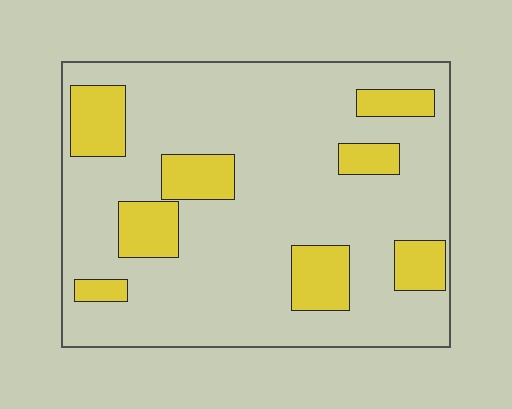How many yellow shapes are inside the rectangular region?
8.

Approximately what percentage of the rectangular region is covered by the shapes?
Approximately 20%.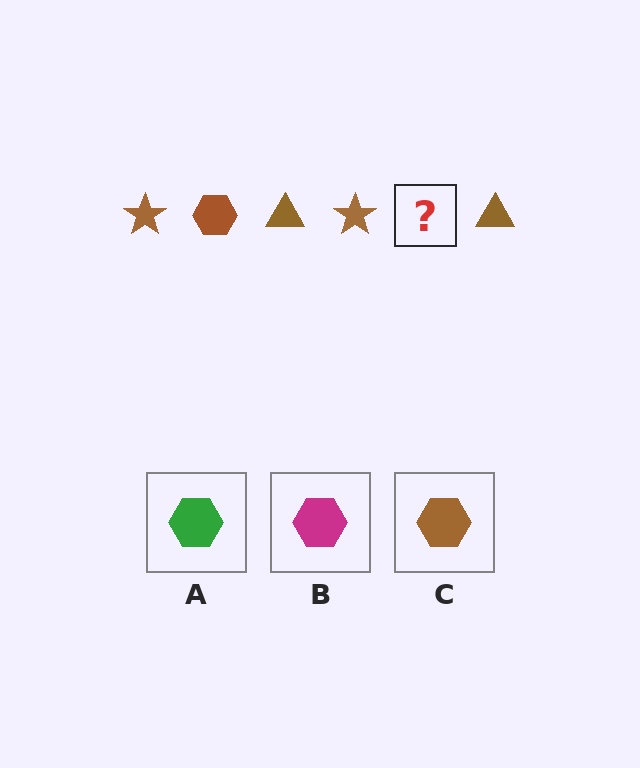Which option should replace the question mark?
Option C.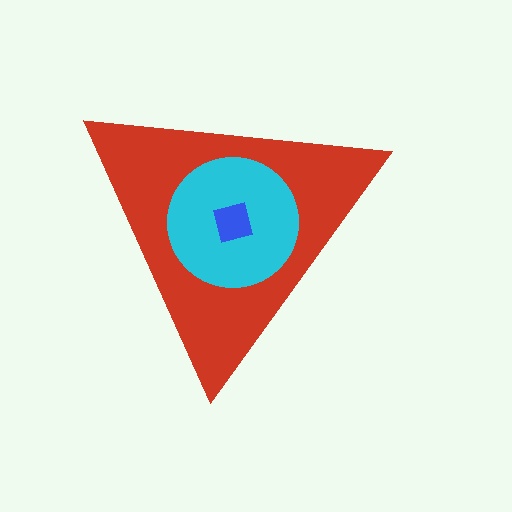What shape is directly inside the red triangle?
The cyan circle.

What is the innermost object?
The blue square.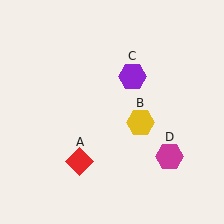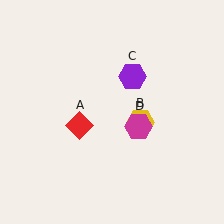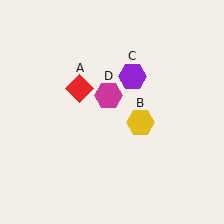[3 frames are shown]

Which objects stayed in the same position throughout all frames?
Yellow hexagon (object B) and purple hexagon (object C) remained stationary.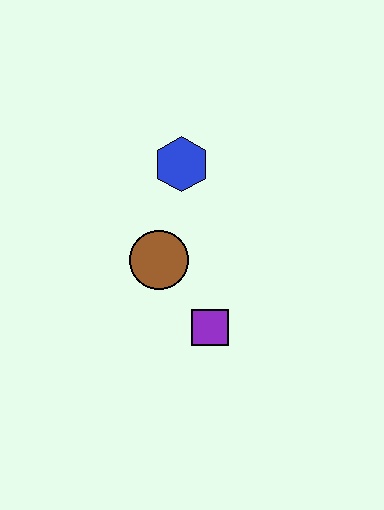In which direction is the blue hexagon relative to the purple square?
The blue hexagon is above the purple square.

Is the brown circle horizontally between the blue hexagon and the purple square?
No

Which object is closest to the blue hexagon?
The brown circle is closest to the blue hexagon.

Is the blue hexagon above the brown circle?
Yes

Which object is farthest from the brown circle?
The blue hexagon is farthest from the brown circle.